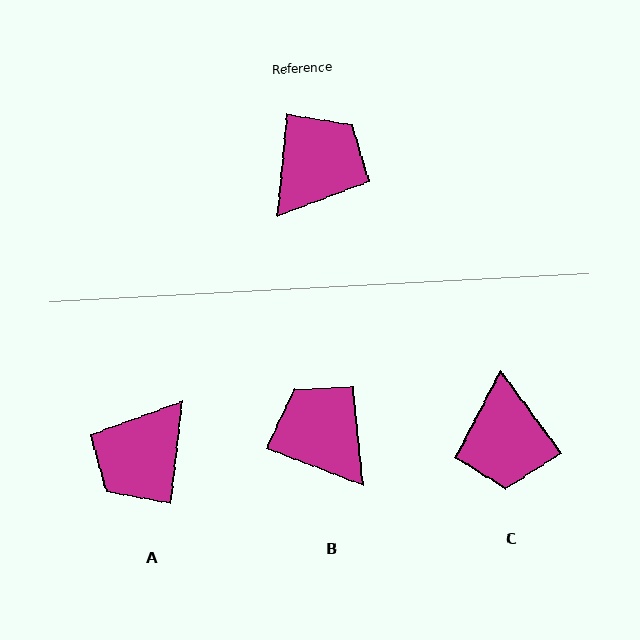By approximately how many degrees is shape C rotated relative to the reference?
Approximately 138 degrees clockwise.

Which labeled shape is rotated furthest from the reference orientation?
A, about 179 degrees away.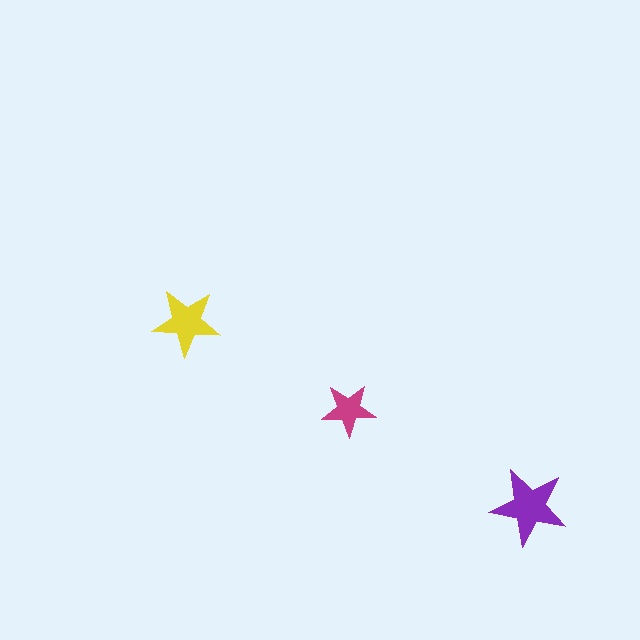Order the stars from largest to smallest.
the purple one, the yellow one, the magenta one.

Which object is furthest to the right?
The purple star is rightmost.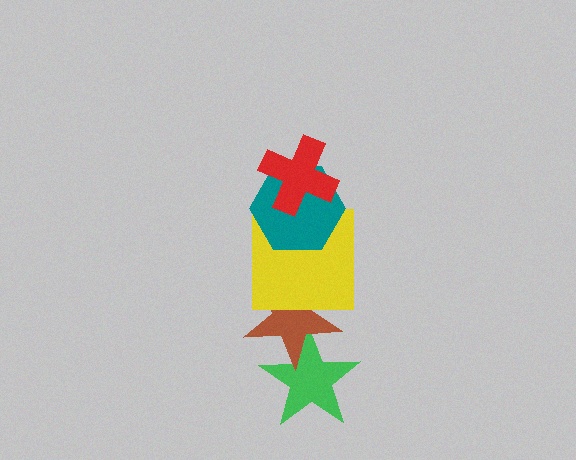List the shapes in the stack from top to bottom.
From top to bottom: the red cross, the teal hexagon, the yellow square, the brown star, the green star.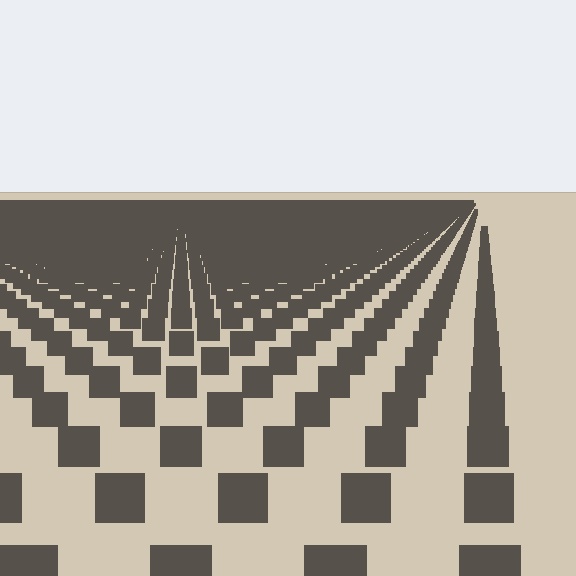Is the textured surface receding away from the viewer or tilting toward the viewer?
The surface is receding away from the viewer. Texture elements get smaller and denser toward the top.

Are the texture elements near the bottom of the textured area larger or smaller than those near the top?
Larger. Near the bottom, elements are closer to the viewer and appear at a bigger on-screen size.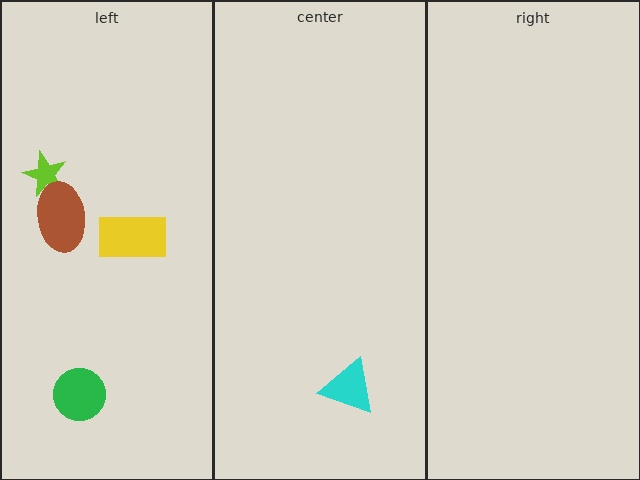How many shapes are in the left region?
4.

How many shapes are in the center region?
1.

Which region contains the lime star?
The left region.